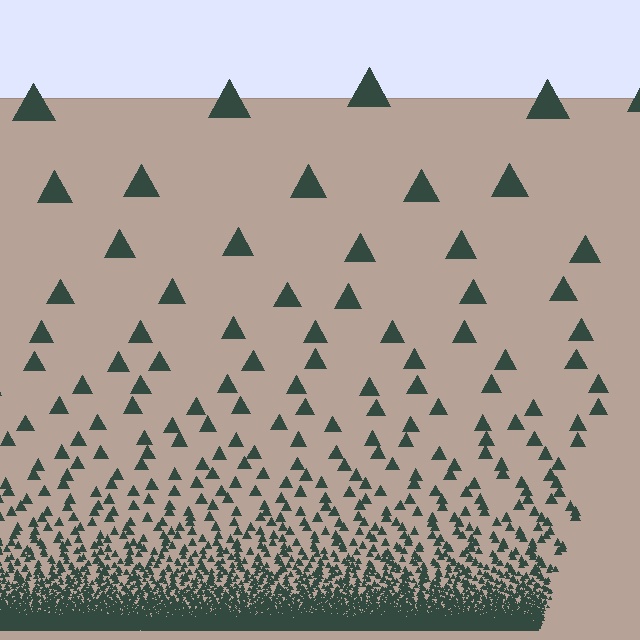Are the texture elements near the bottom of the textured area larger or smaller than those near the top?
Smaller. The gradient is inverted — elements near the bottom are smaller and denser.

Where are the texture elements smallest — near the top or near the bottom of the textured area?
Near the bottom.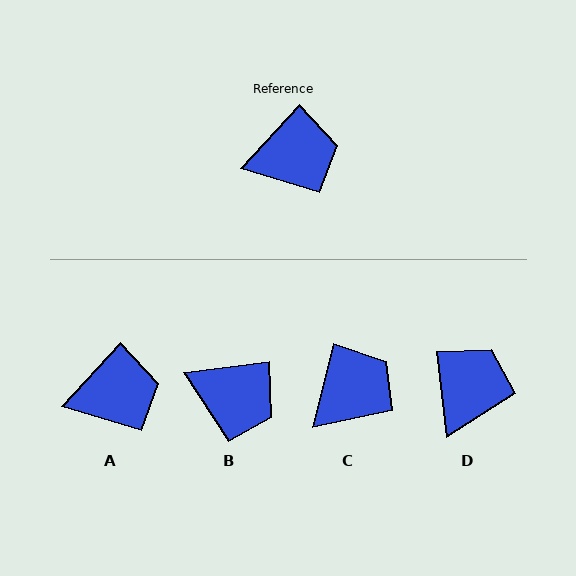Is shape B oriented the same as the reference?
No, it is off by about 40 degrees.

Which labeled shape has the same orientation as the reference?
A.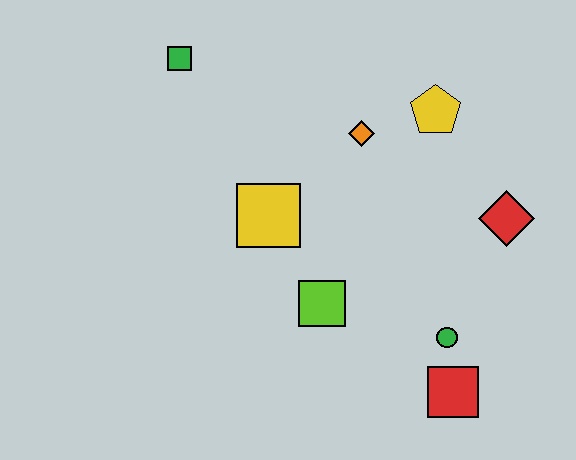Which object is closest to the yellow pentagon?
The orange diamond is closest to the yellow pentagon.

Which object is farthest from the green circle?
The green square is farthest from the green circle.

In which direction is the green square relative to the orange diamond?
The green square is to the left of the orange diamond.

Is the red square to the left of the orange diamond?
No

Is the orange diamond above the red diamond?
Yes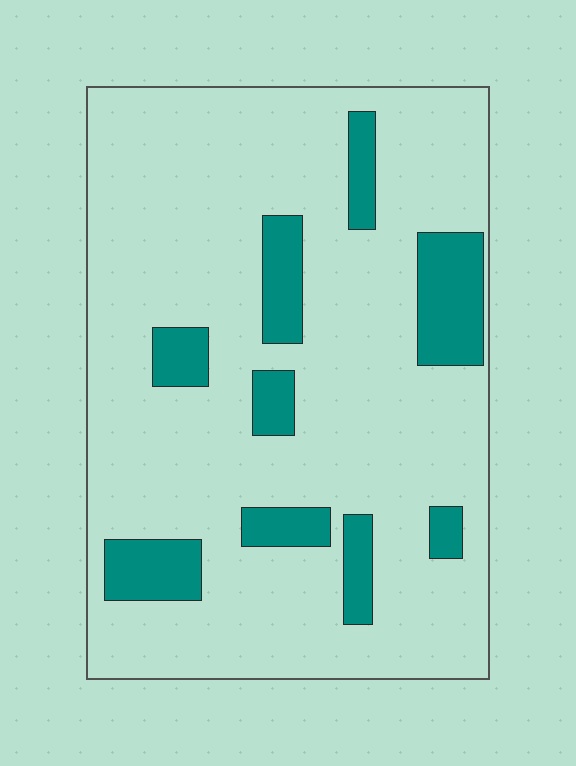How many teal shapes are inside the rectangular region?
9.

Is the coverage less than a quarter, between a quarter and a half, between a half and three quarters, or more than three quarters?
Less than a quarter.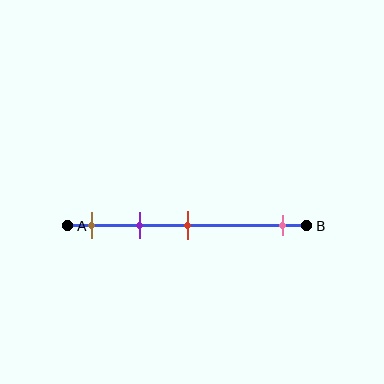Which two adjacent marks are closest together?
The brown and purple marks are the closest adjacent pair.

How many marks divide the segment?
There are 4 marks dividing the segment.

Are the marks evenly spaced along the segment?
No, the marks are not evenly spaced.